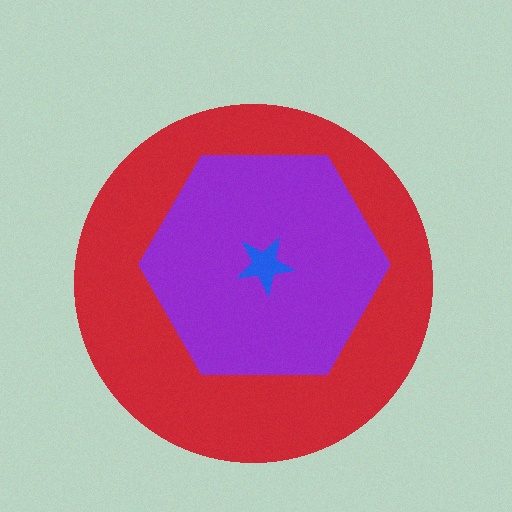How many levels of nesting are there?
3.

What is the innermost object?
The blue star.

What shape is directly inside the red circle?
The purple hexagon.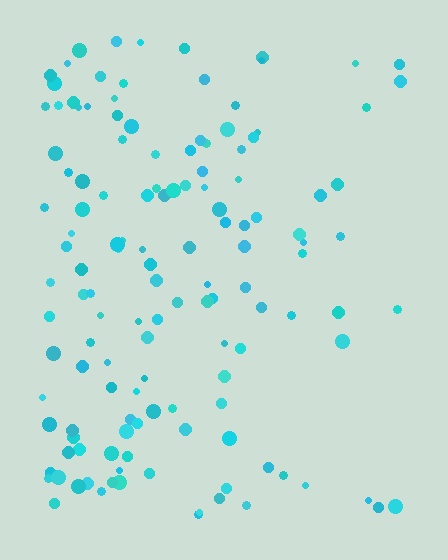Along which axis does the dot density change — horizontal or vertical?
Horizontal.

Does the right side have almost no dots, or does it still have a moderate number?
Still a moderate number, just noticeably fewer than the left.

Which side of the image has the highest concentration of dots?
The left.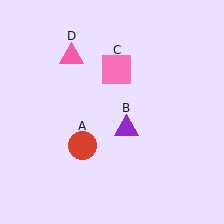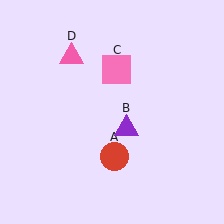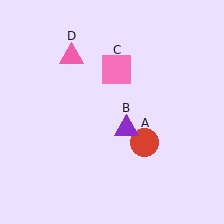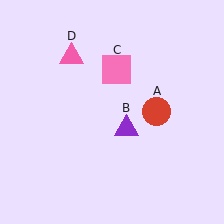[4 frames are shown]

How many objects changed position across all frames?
1 object changed position: red circle (object A).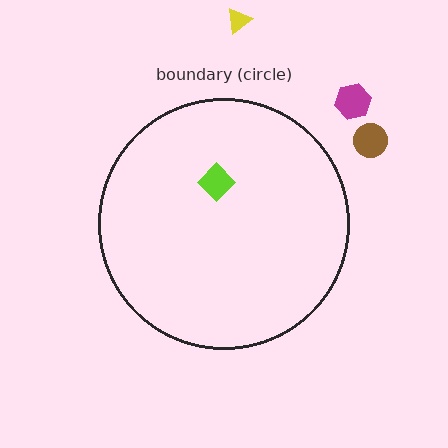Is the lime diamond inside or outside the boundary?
Inside.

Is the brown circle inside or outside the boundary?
Outside.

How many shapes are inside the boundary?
1 inside, 3 outside.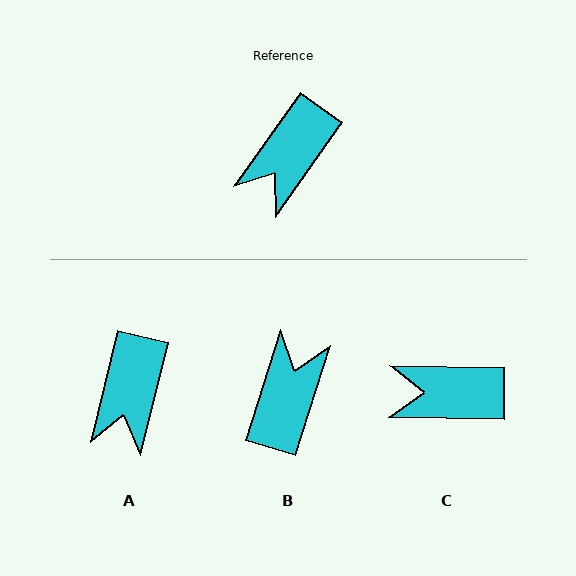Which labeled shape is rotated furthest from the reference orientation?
B, about 162 degrees away.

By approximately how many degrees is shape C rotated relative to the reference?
Approximately 56 degrees clockwise.